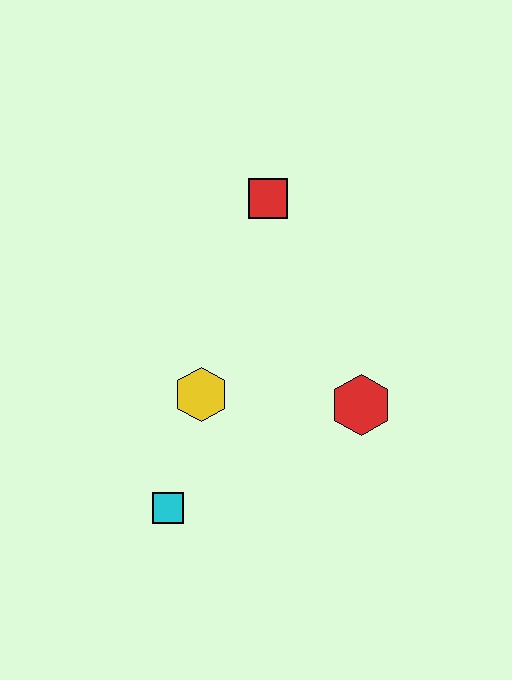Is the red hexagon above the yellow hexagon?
No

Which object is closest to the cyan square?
The yellow hexagon is closest to the cyan square.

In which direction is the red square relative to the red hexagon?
The red square is above the red hexagon.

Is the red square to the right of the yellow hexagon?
Yes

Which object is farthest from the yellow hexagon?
The red square is farthest from the yellow hexagon.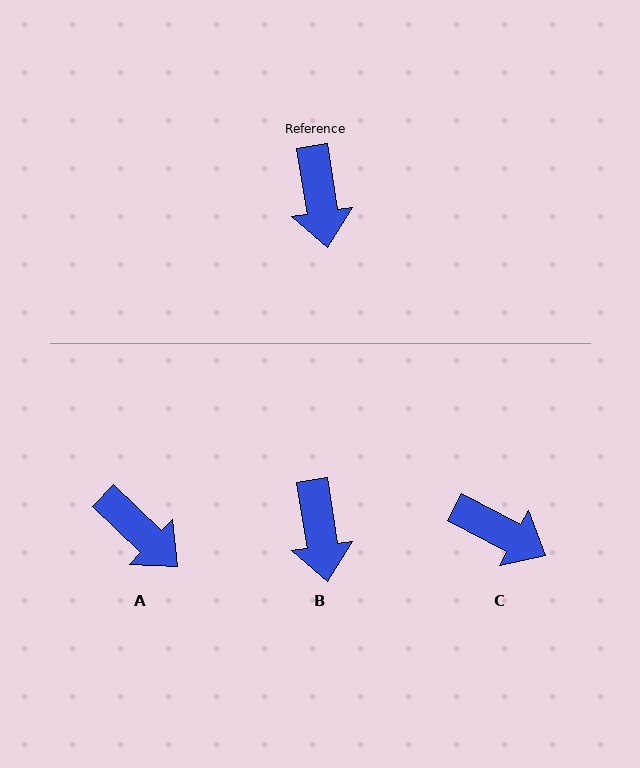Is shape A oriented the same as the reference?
No, it is off by about 38 degrees.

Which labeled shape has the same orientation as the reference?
B.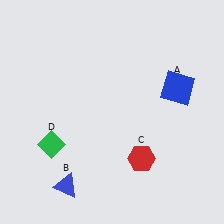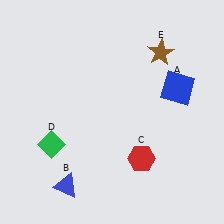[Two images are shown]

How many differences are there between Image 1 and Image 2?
There is 1 difference between the two images.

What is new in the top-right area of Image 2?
A brown star (E) was added in the top-right area of Image 2.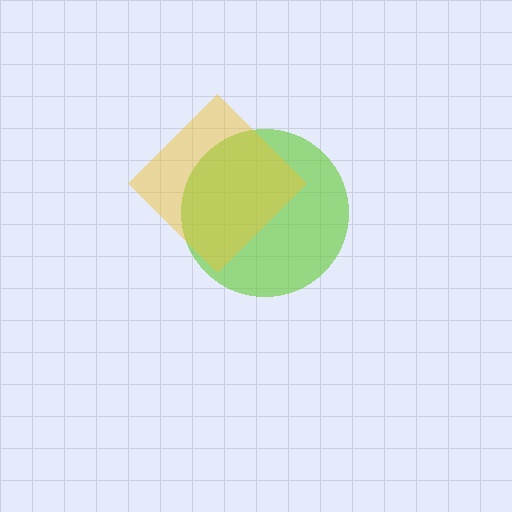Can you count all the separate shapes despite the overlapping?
Yes, there are 2 separate shapes.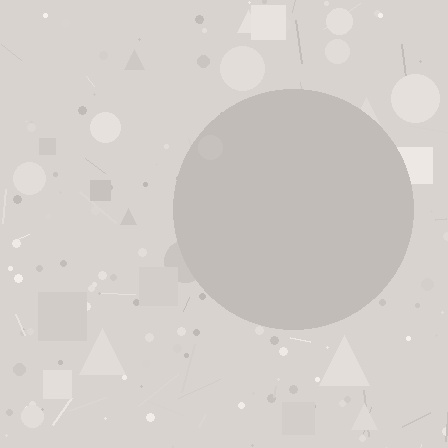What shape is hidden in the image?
A circle is hidden in the image.